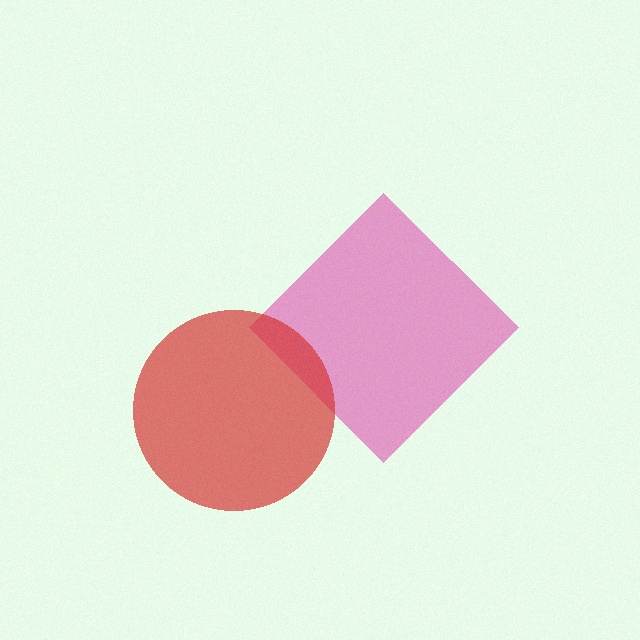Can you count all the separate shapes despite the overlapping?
Yes, there are 2 separate shapes.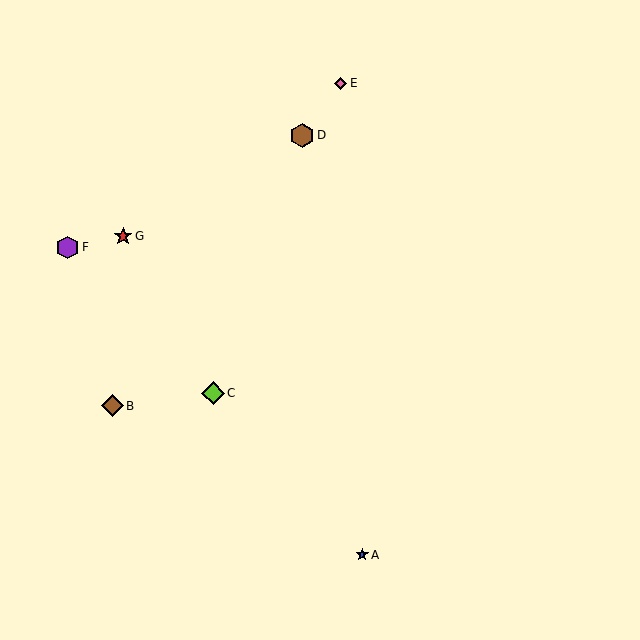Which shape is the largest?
The brown hexagon (labeled D) is the largest.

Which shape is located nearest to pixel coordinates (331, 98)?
The pink diamond (labeled E) at (341, 83) is nearest to that location.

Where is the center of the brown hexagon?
The center of the brown hexagon is at (302, 135).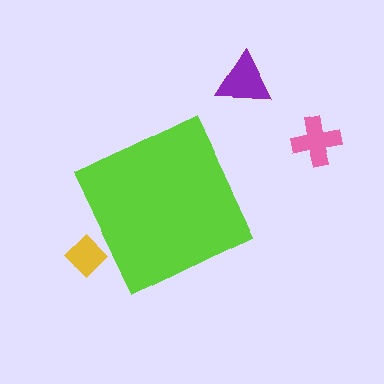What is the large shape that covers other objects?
A lime diamond.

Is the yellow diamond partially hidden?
Yes, the yellow diamond is partially hidden behind the lime diamond.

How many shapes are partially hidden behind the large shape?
1 shape is partially hidden.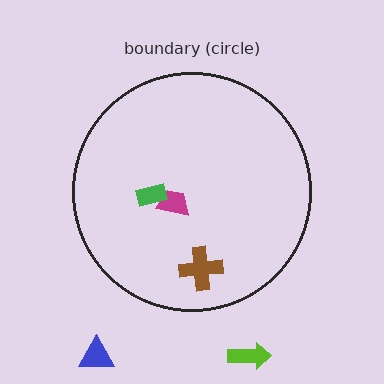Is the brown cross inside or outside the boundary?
Inside.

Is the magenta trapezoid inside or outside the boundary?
Inside.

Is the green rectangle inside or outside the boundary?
Inside.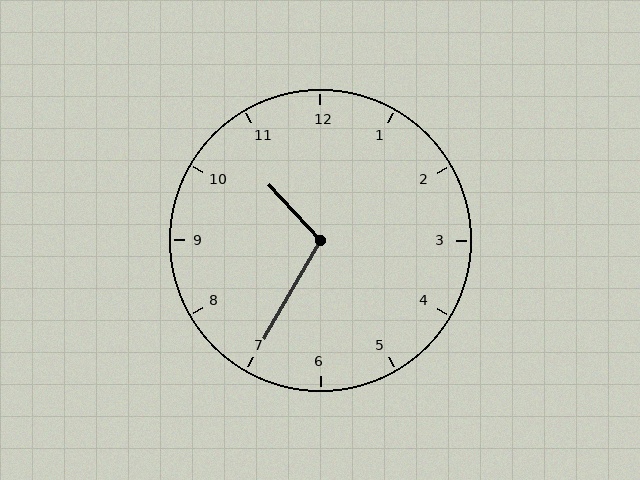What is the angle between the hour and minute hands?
Approximately 108 degrees.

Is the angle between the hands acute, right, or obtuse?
It is obtuse.